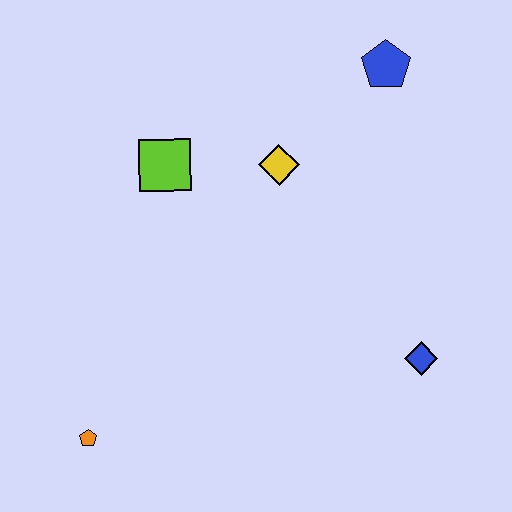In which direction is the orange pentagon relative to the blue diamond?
The orange pentagon is to the left of the blue diamond.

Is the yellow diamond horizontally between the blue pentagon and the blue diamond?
No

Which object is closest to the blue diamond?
The yellow diamond is closest to the blue diamond.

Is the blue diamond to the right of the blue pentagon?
Yes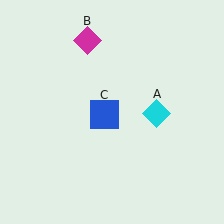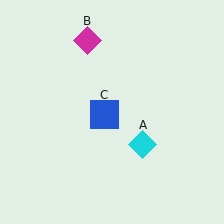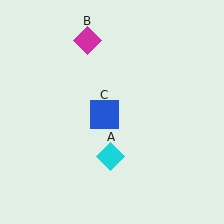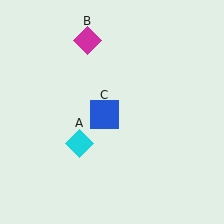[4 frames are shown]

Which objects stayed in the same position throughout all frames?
Magenta diamond (object B) and blue square (object C) remained stationary.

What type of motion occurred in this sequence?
The cyan diamond (object A) rotated clockwise around the center of the scene.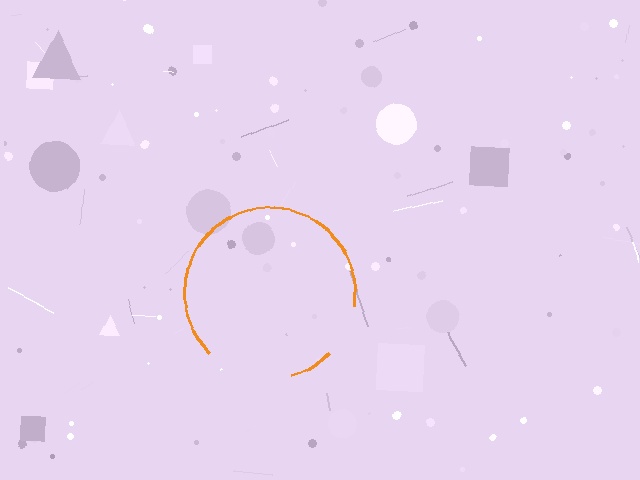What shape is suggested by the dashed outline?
The dashed outline suggests a circle.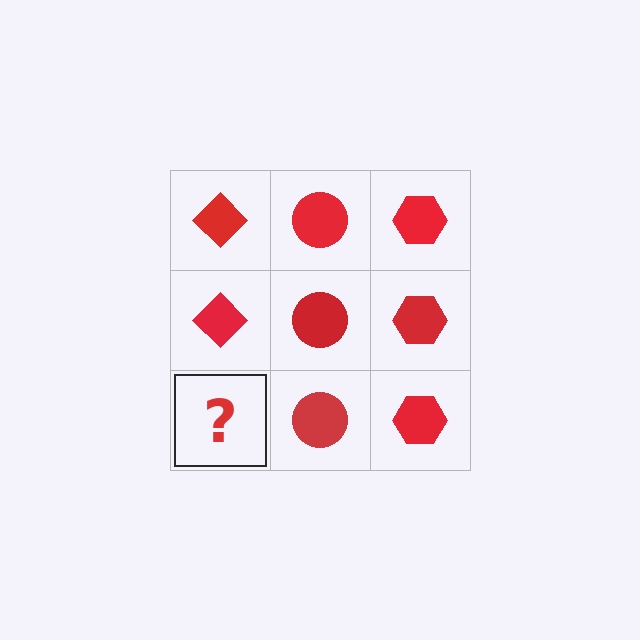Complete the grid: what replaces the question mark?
The question mark should be replaced with a red diamond.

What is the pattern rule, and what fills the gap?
The rule is that each column has a consistent shape. The gap should be filled with a red diamond.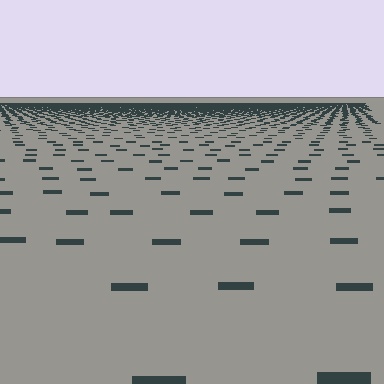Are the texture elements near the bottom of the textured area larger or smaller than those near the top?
Larger. Near the bottom, elements are closer to the viewer and appear at a bigger on-screen size.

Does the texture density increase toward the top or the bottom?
Density increases toward the top.